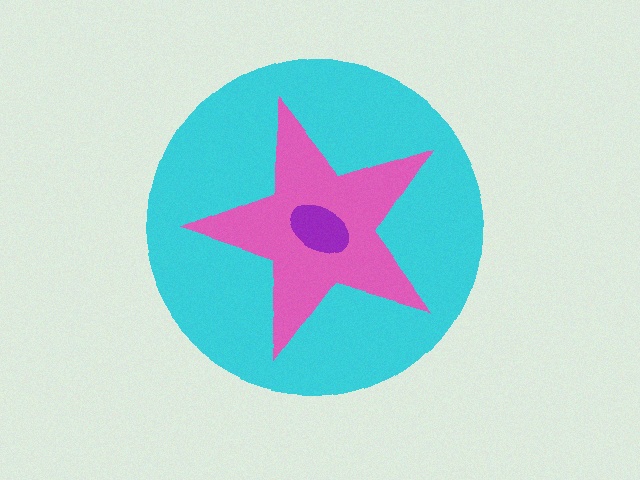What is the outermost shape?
The cyan circle.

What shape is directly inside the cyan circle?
The pink star.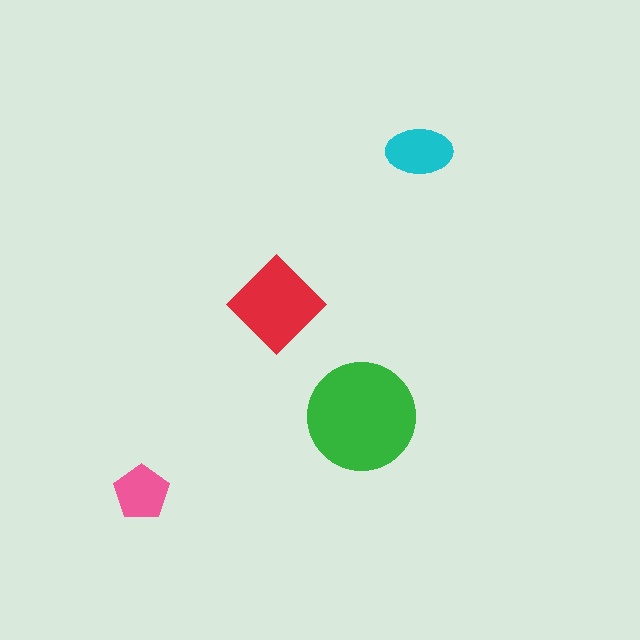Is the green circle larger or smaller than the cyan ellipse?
Larger.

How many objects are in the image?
There are 4 objects in the image.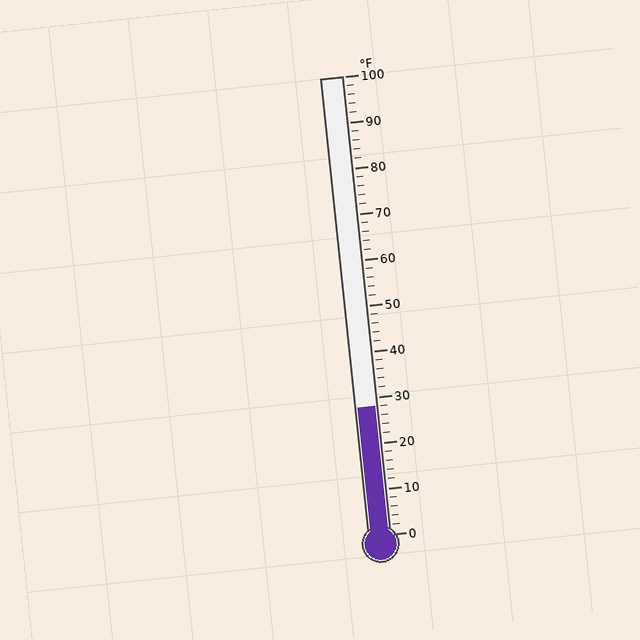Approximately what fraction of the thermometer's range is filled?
The thermometer is filled to approximately 30% of its range.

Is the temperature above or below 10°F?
The temperature is above 10°F.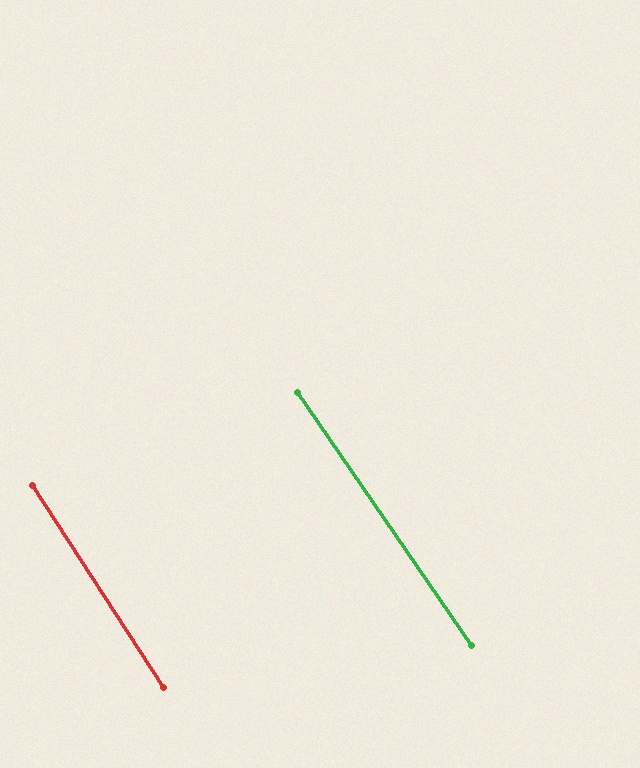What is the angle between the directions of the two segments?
Approximately 1 degree.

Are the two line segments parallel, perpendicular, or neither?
Parallel — their directions differ by only 1.3°.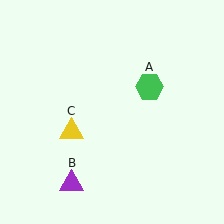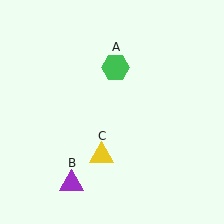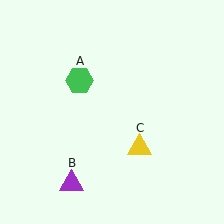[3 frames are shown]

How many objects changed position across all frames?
2 objects changed position: green hexagon (object A), yellow triangle (object C).